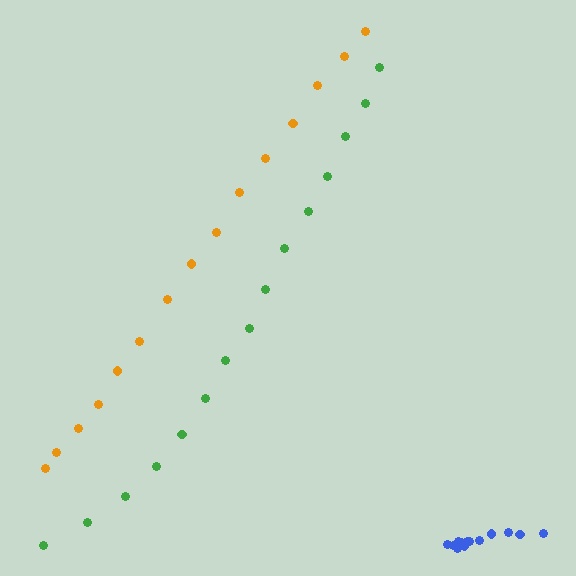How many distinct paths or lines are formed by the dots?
There are 3 distinct paths.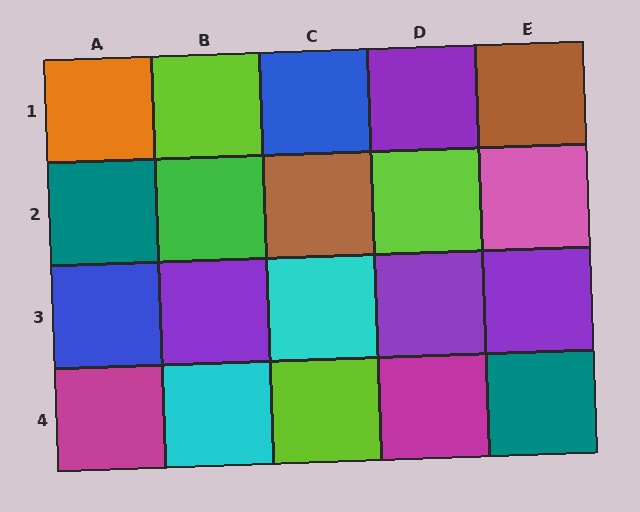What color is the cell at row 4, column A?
Magenta.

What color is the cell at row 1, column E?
Brown.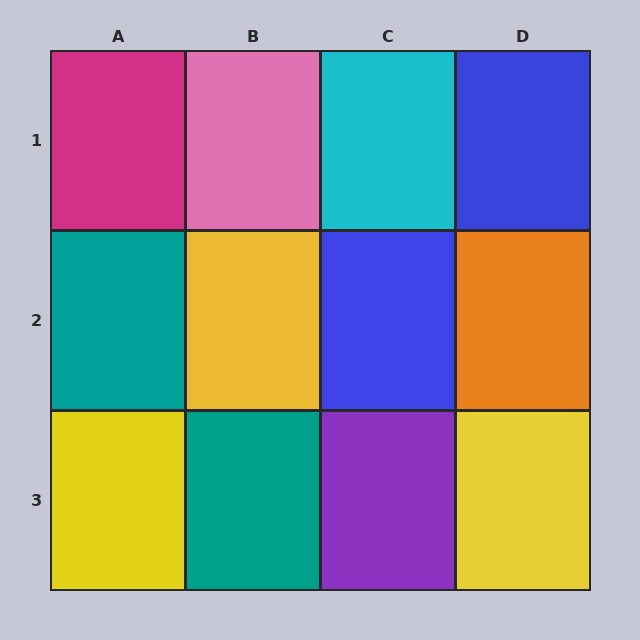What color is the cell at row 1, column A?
Magenta.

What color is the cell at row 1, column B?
Pink.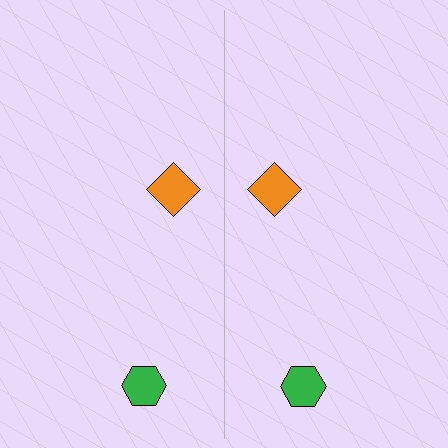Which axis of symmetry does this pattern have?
The pattern has a vertical axis of symmetry running through the center of the image.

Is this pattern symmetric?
Yes, this pattern has bilateral (reflection) symmetry.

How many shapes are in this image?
There are 4 shapes in this image.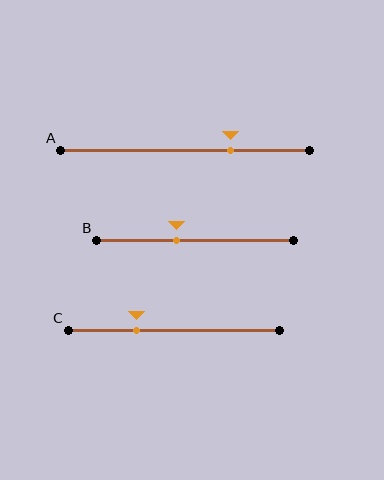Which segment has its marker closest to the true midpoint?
Segment B has its marker closest to the true midpoint.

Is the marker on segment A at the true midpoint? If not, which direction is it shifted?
No, the marker on segment A is shifted to the right by about 18% of the segment length.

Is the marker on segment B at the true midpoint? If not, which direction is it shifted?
No, the marker on segment B is shifted to the left by about 10% of the segment length.